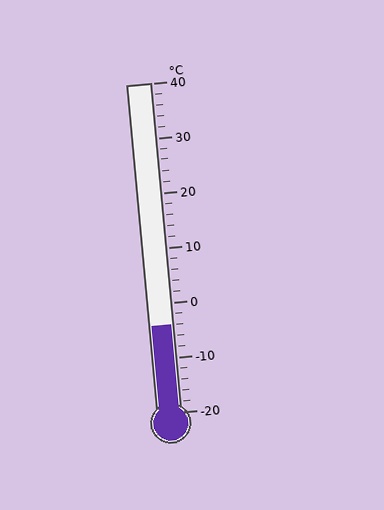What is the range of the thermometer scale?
The thermometer scale ranges from -20°C to 40°C.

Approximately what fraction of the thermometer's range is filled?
The thermometer is filled to approximately 25% of its range.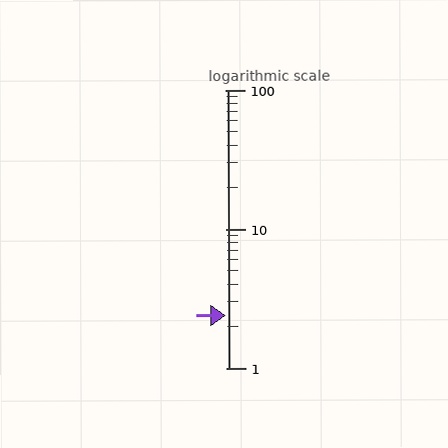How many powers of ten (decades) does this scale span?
The scale spans 2 decades, from 1 to 100.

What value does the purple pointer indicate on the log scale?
The pointer indicates approximately 2.4.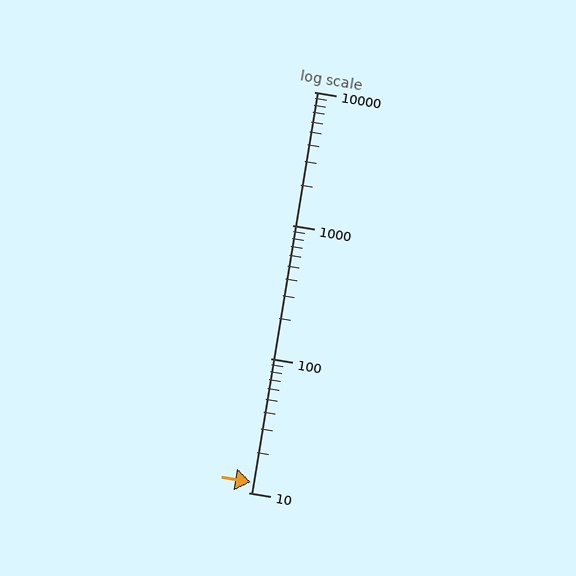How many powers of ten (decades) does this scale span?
The scale spans 3 decades, from 10 to 10000.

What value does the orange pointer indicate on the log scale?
The pointer indicates approximately 12.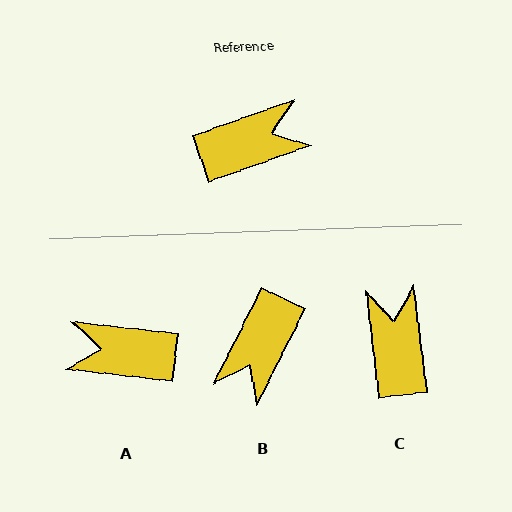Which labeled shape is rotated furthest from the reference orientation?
A, about 154 degrees away.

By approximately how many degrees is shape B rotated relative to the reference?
Approximately 136 degrees clockwise.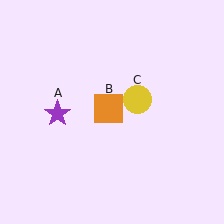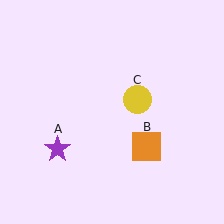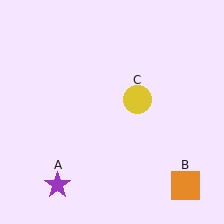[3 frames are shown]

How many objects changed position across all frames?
2 objects changed position: purple star (object A), orange square (object B).